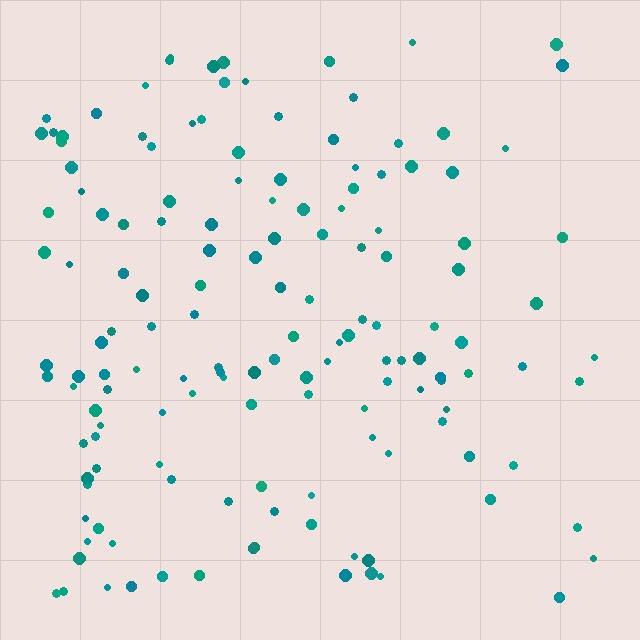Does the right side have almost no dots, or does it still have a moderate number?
Still a moderate number, just noticeably fewer than the left.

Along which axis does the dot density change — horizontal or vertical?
Horizontal.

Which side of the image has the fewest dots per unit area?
The right.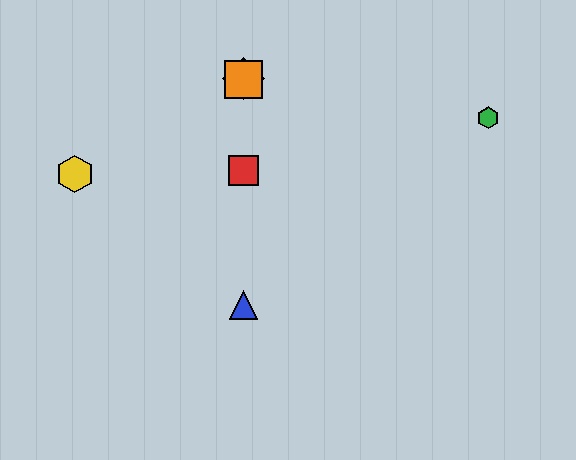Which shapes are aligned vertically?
The red square, the blue triangle, the purple diamond, the orange square are aligned vertically.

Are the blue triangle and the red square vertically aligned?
Yes, both are at x≈244.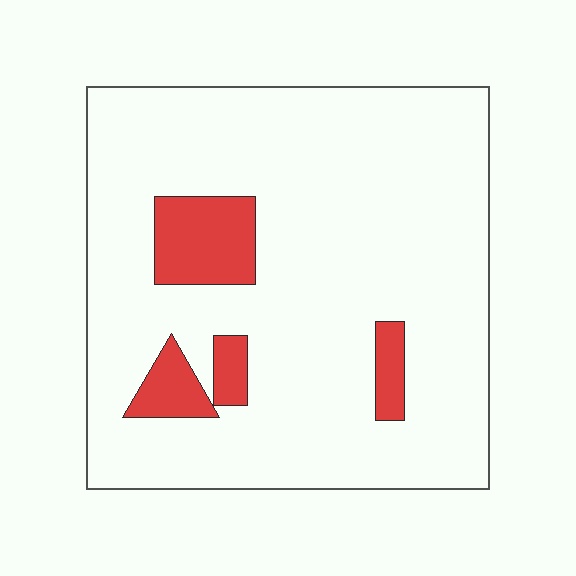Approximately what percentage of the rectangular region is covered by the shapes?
Approximately 10%.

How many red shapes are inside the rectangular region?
4.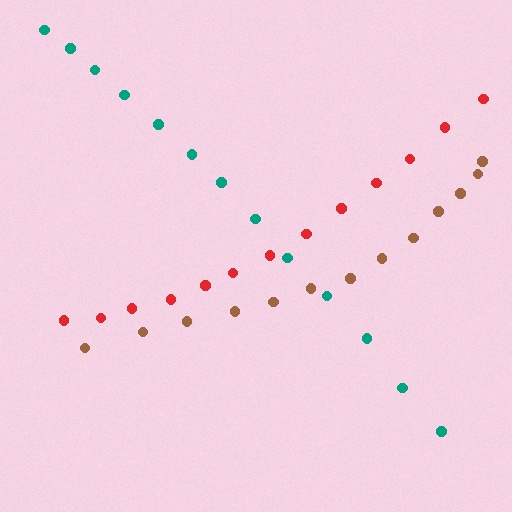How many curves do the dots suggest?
There are 3 distinct paths.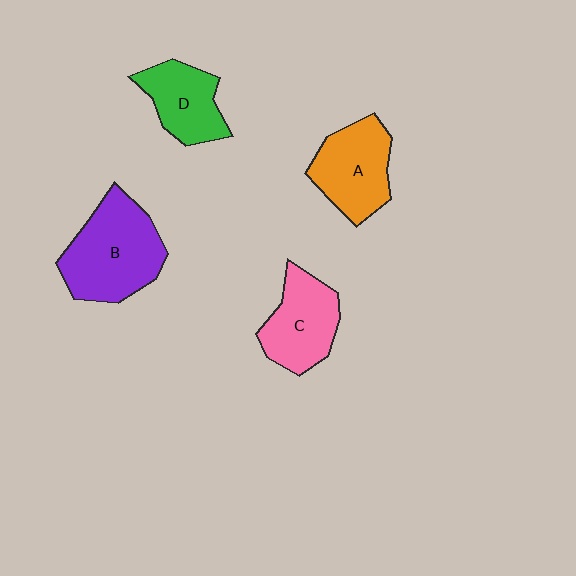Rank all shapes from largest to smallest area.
From largest to smallest: B (purple), A (orange), C (pink), D (green).